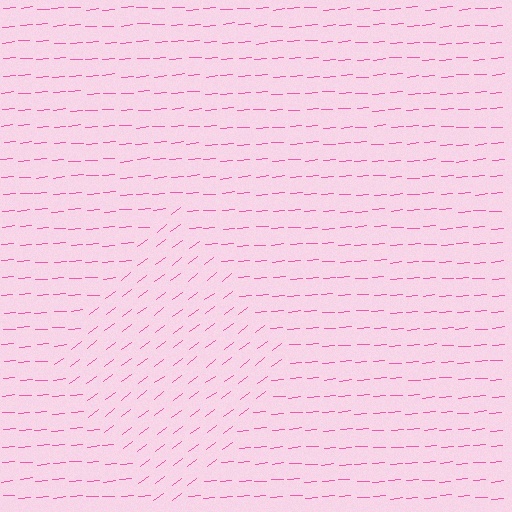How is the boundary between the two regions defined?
The boundary is defined purely by a change in line orientation (approximately 33 degrees difference). All lines are the same color and thickness.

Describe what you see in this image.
The image is filled with small pink line segments. A diamond region in the image has lines oriented differently from the surrounding lines, creating a visible texture boundary.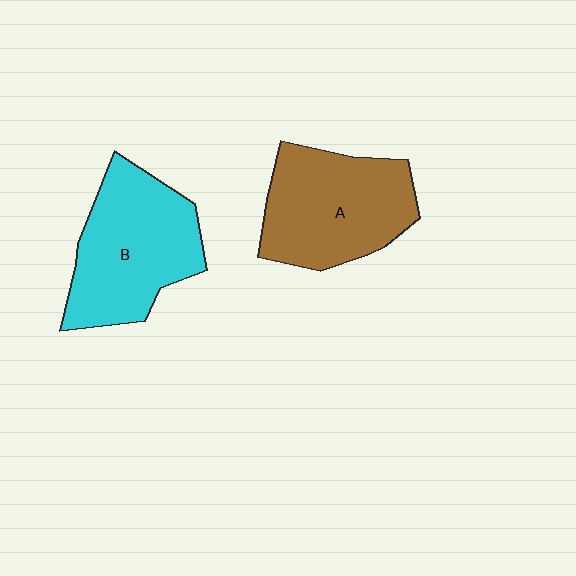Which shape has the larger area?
Shape B (cyan).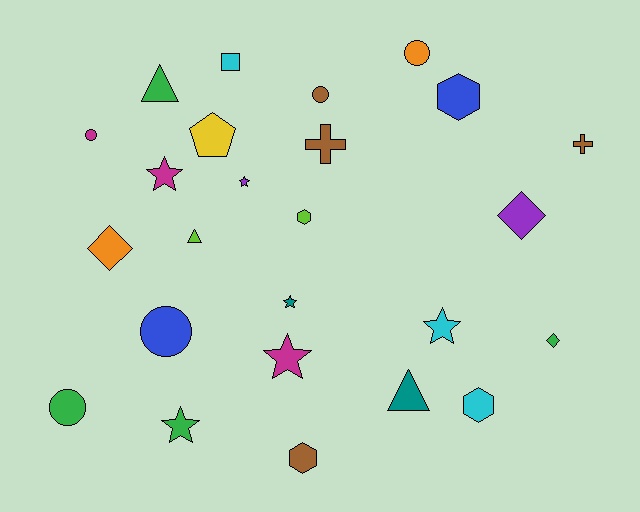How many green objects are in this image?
There are 4 green objects.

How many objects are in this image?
There are 25 objects.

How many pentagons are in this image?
There is 1 pentagon.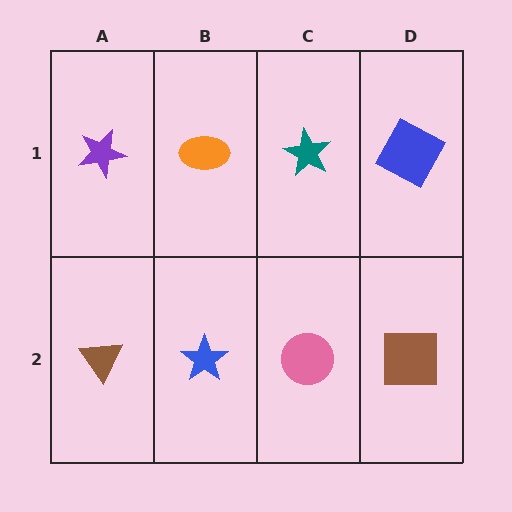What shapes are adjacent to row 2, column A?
A purple star (row 1, column A), a blue star (row 2, column B).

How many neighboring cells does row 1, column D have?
2.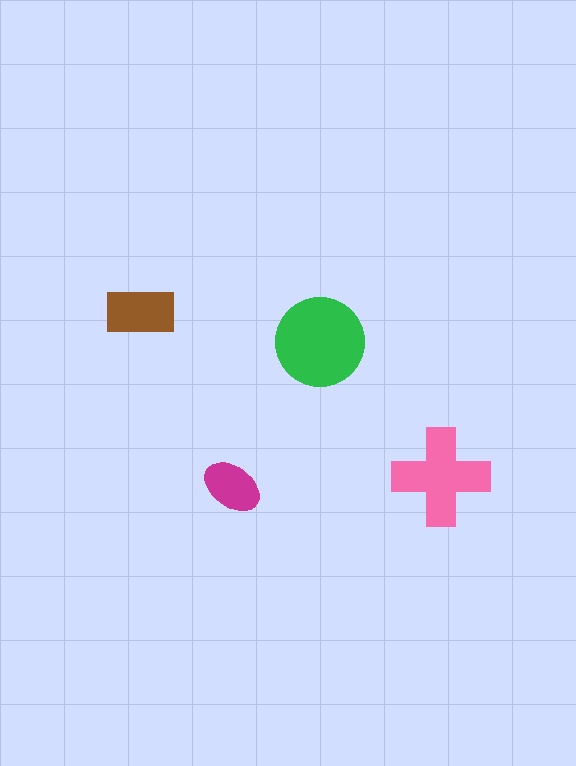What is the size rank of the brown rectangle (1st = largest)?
3rd.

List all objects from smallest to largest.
The magenta ellipse, the brown rectangle, the pink cross, the green circle.